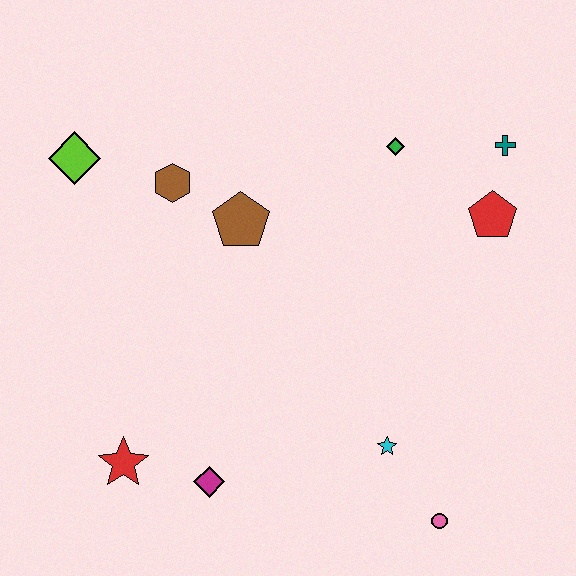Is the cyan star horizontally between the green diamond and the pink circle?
No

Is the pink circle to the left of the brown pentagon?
No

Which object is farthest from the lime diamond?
The pink circle is farthest from the lime diamond.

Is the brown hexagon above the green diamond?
No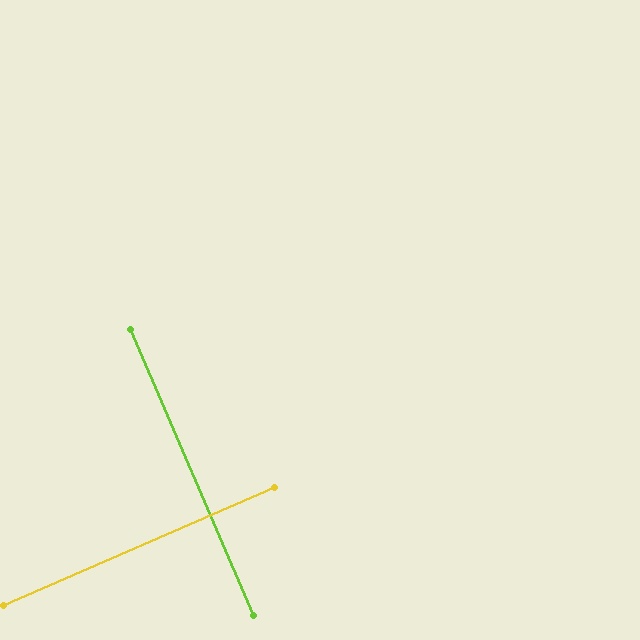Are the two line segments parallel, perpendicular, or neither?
Perpendicular — they meet at approximately 90°.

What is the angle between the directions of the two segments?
Approximately 90 degrees.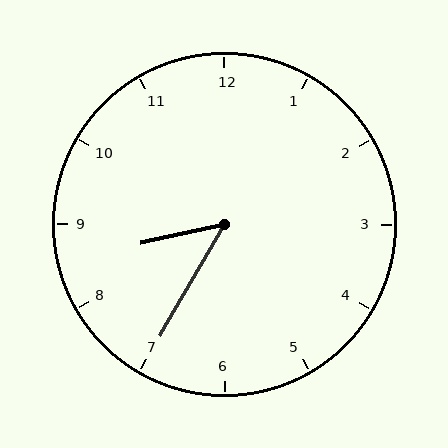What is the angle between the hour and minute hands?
Approximately 48 degrees.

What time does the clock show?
8:35.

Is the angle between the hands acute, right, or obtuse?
It is acute.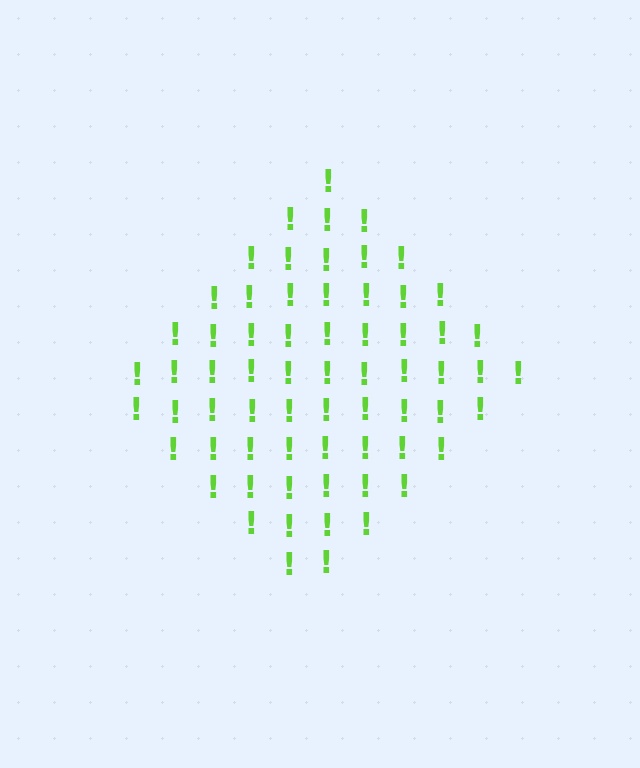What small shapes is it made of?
It is made of small exclamation marks.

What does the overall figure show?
The overall figure shows a diamond.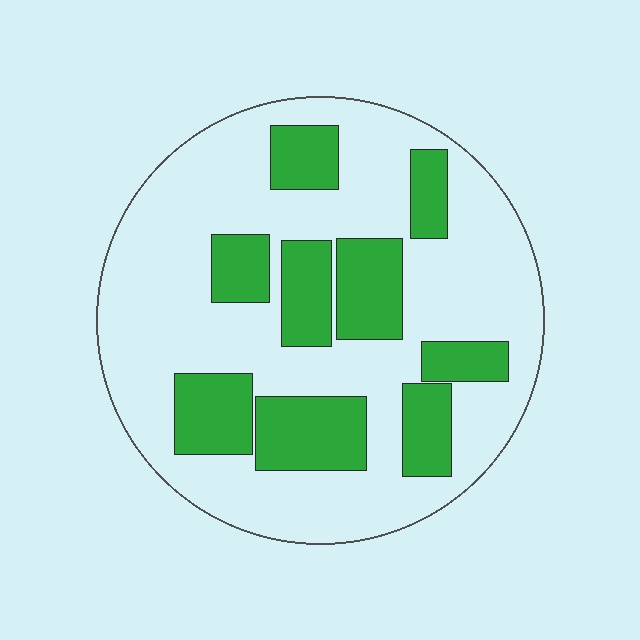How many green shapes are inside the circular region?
9.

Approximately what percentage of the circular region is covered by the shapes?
Approximately 30%.